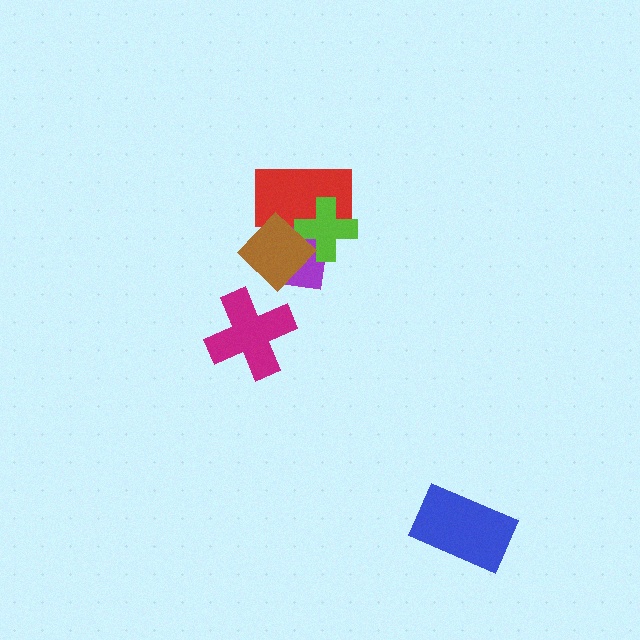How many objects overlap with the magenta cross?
0 objects overlap with the magenta cross.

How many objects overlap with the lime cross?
2 objects overlap with the lime cross.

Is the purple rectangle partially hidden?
Yes, it is partially covered by another shape.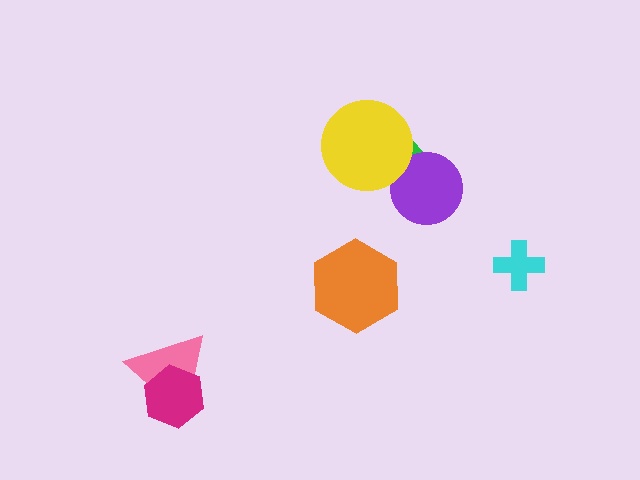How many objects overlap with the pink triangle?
1 object overlaps with the pink triangle.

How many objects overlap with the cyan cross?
0 objects overlap with the cyan cross.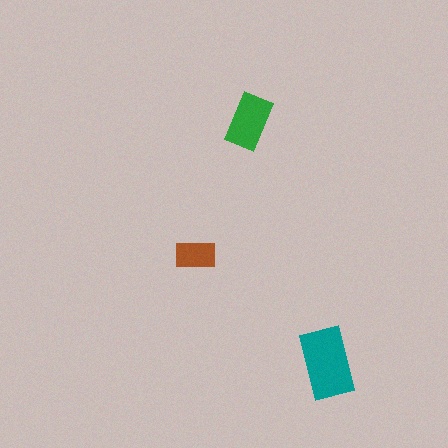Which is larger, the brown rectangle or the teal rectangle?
The teal one.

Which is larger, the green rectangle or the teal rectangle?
The teal one.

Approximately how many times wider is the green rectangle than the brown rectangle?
About 1.5 times wider.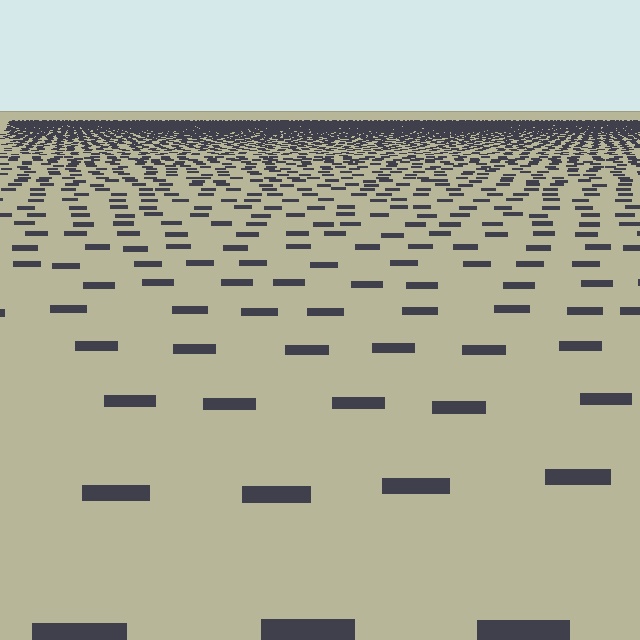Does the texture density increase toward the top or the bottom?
Density increases toward the top.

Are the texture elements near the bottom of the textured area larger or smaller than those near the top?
Larger. Near the bottom, elements are closer to the viewer and appear at a bigger on-screen size.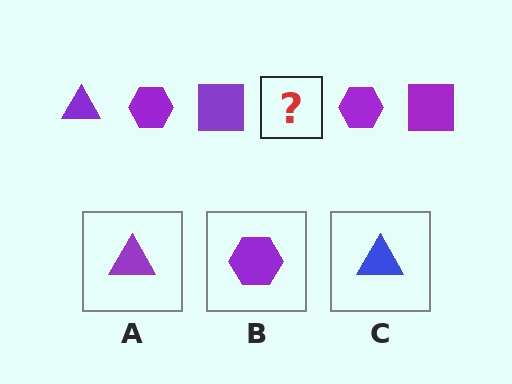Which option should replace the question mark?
Option A.